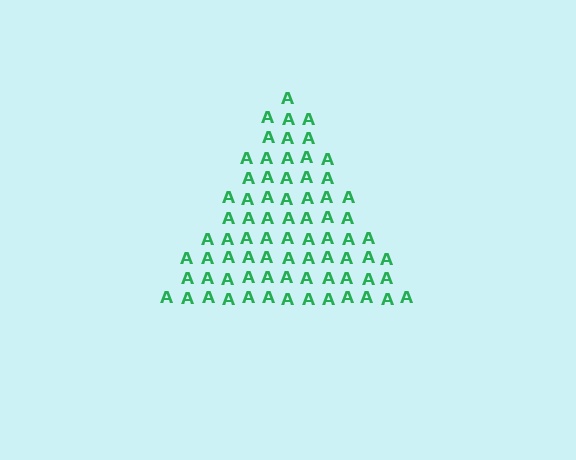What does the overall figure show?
The overall figure shows a triangle.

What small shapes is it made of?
It is made of small letter A's.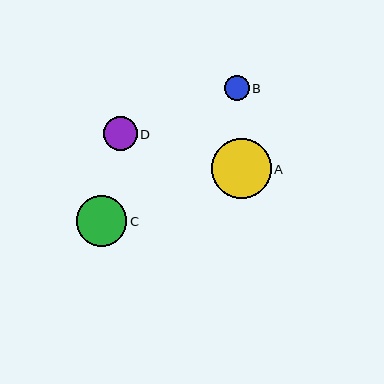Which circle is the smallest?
Circle B is the smallest with a size of approximately 25 pixels.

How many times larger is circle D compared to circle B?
Circle D is approximately 1.4 times the size of circle B.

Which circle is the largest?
Circle A is the largest with a size of approximately 60 pixels.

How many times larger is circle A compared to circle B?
Circle A is approximately 2.4 times the size of circle B.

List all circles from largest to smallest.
From largest to smallest: A, C, D, B.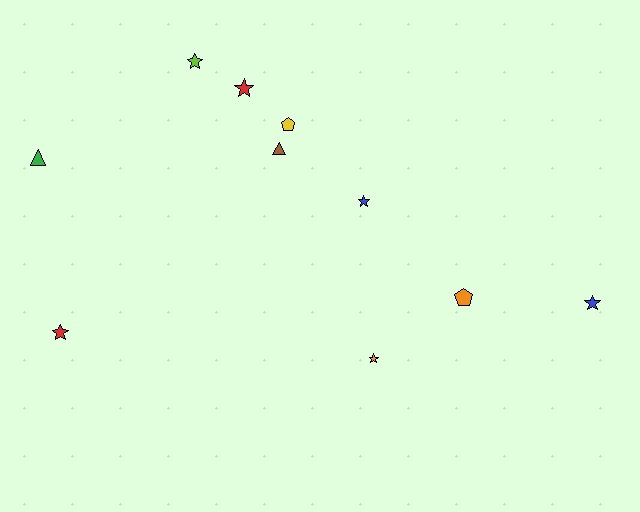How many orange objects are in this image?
There are 2 orange objects.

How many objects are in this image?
There are 10 objects.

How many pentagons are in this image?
There are 2 pentagons.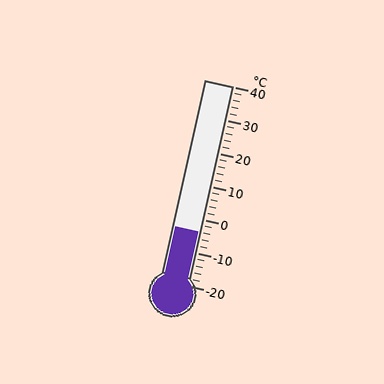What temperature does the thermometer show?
The thermometer shows approximately -4°C.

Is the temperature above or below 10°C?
The temperature is below 10°C.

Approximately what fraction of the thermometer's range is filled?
The thermometer is filled to approximately 25% of its range.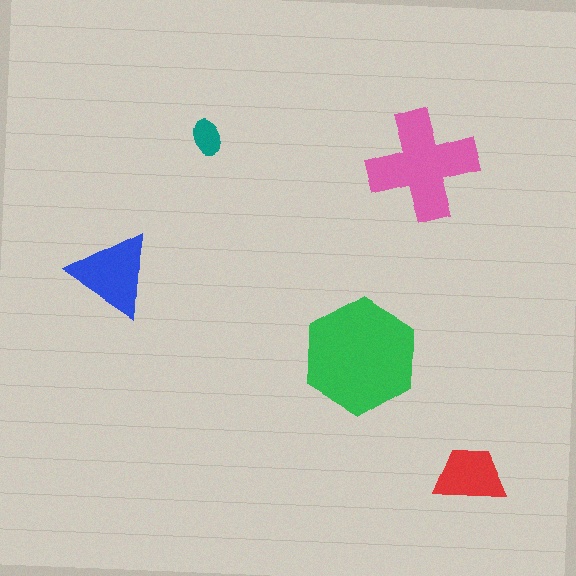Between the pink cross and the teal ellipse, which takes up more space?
The pink cross.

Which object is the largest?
The green hexagon.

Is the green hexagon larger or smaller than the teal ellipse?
Larger.